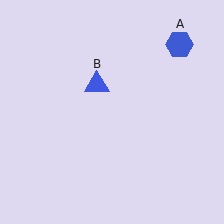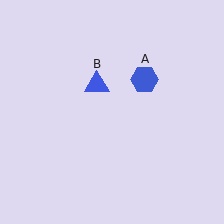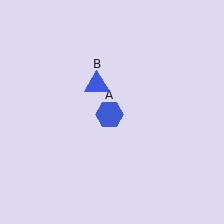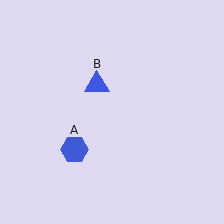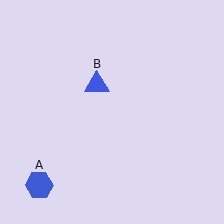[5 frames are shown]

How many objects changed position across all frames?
1 object changed position: blue hexagon (object A).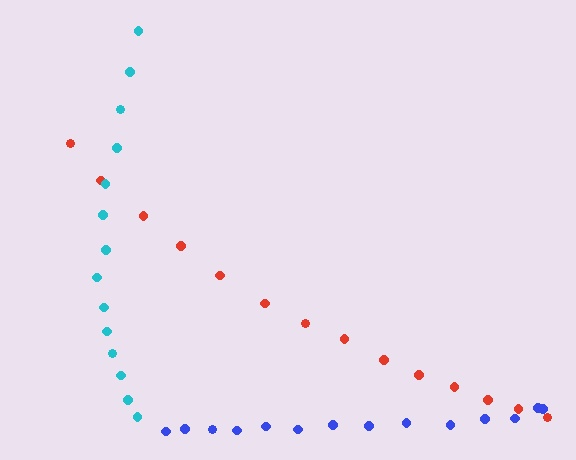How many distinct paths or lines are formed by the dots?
There are 3 distinct paths.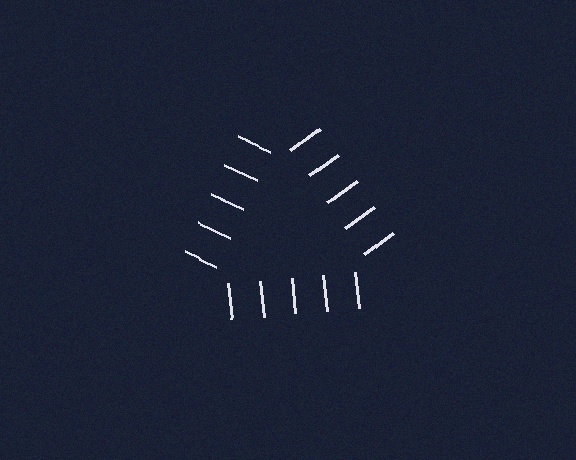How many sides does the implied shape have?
3 sides — the line-ends trace a triangle.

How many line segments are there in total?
15 — 5 along each of the 3 edges.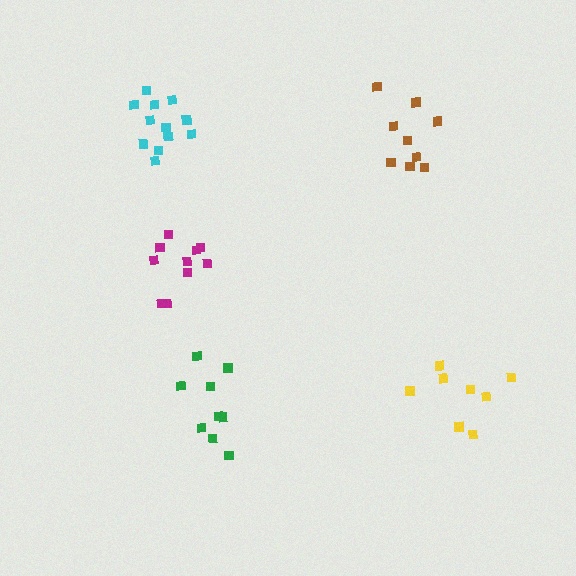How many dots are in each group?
Group 1: 9 dots, Group 2: 12 dots, Group 3: 9 dots, Group 4: 8 dots, Group 5: 10 dots (48 total).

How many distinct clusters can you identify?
There are 5 distinct clusters.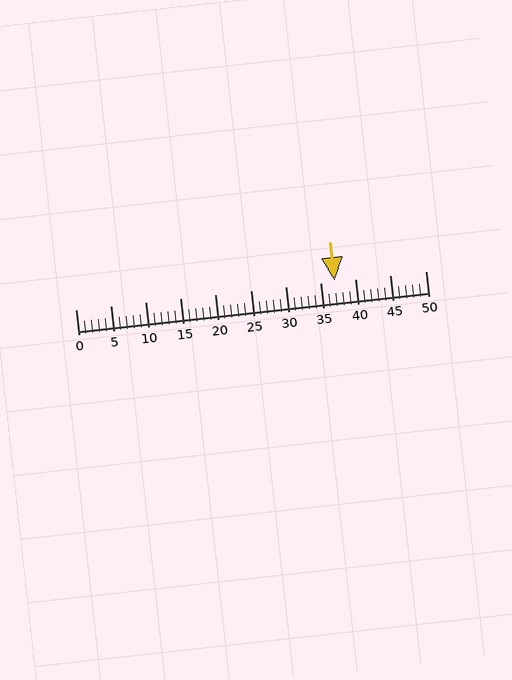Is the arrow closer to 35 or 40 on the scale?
The arrow is closer to 35.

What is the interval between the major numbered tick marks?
The major tick marks are spaced 5 units apart.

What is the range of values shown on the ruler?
The ruler shows values from 0 to 50.